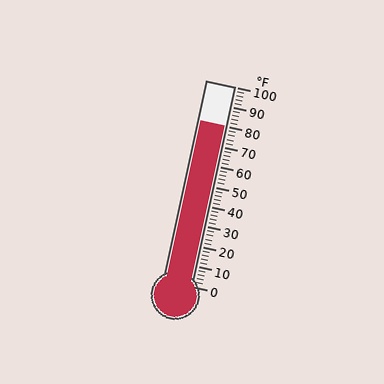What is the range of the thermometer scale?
The thermometer scale ranges from 0°F to 100°F.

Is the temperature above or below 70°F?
The temperature is above 70°F.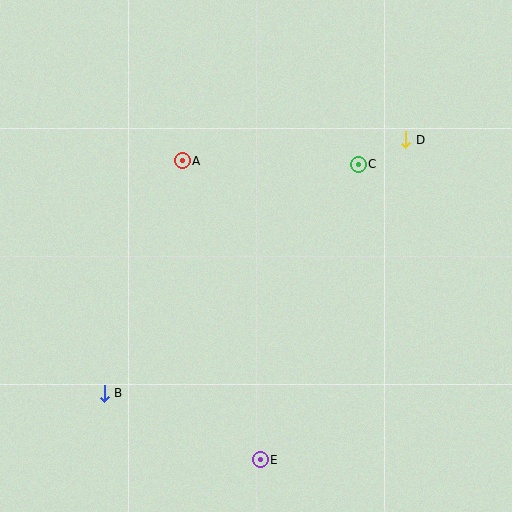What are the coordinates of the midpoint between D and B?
The midpoint between D and B is at (255, 266).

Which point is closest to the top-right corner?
Point D is closest to the top-right corner.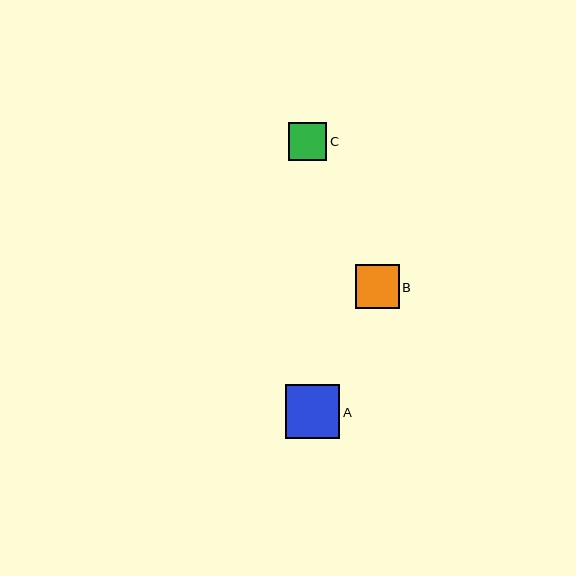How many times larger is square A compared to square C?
Square A is approximately 1.4 times the size of square C.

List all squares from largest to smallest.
From largest to smallest: A, B, C.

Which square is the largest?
Square A is the largest with a size of approximately 55 pixels.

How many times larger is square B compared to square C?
Square B is approximately 1.2 times the size of square C.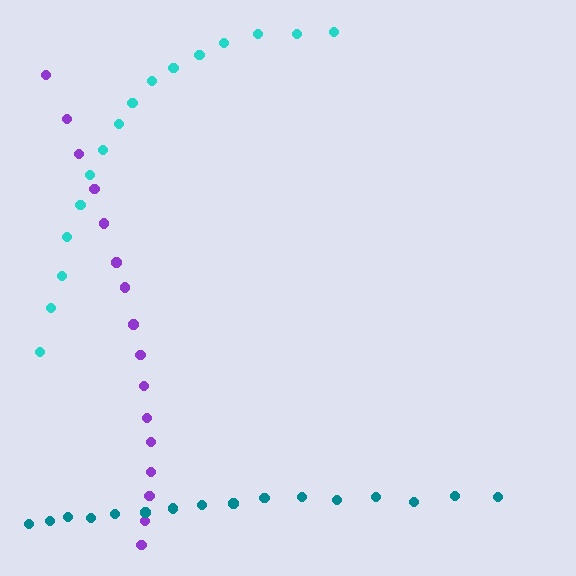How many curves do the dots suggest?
There are 3 distinct paths.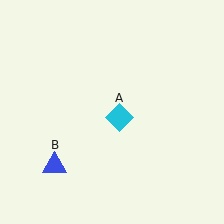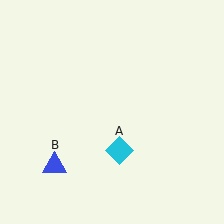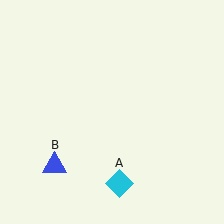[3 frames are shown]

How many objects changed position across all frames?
1 object changed position: cyan diamond (object A).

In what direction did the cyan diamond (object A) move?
The cyan diamond (object A) moved down.